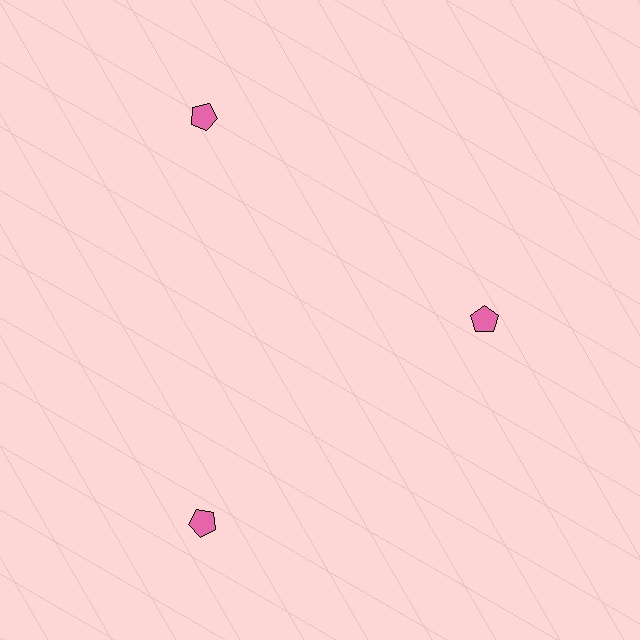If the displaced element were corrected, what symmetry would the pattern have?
It would have 3-fold rotational symmetry — the pattern would map onto itself every 120 degrees.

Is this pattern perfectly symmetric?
No. The 3 pink pentagons are arranged in a ring, but one element near the 3 o'clock position is pulled inward toward the center, breaking the 3-fold rotational symmetry.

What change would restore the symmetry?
The symmetry would be restored by moving it outward, back onto the ring so that all 3 pentagons sit at equal angles and equal distance from the center.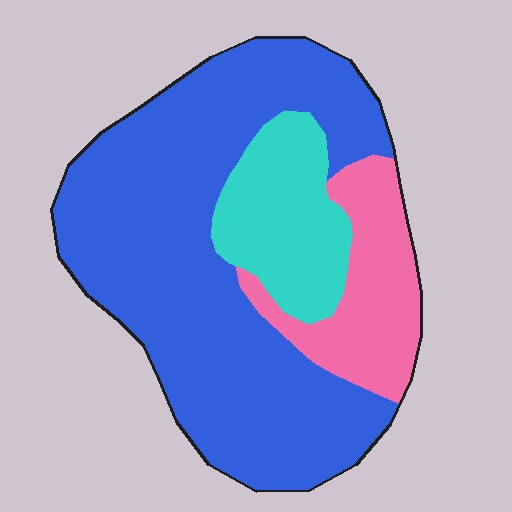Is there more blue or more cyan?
Blue.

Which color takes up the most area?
Blue, at roughly 65%.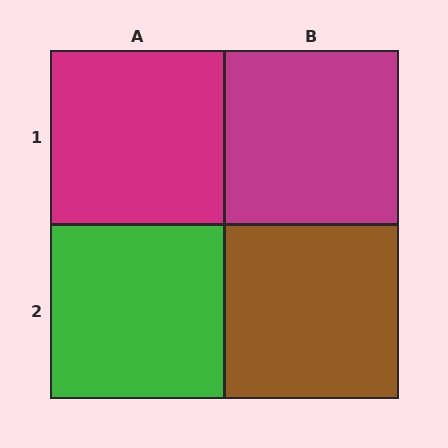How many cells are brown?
1 cell is brown.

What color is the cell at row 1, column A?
Magenta.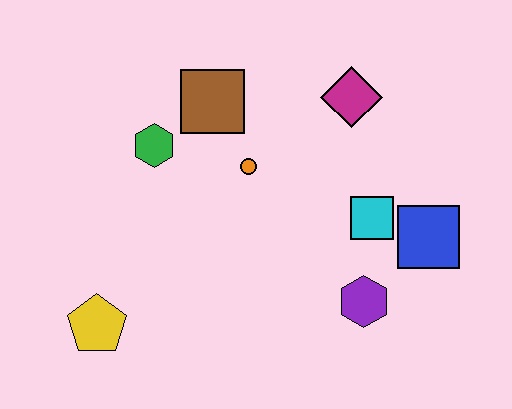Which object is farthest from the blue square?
The yellow pentagon is farthest from the blue square.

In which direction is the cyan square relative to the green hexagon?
The cyan square is to the right of the green hexagon.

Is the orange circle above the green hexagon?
No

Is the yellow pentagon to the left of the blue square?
Yes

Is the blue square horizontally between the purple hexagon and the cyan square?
No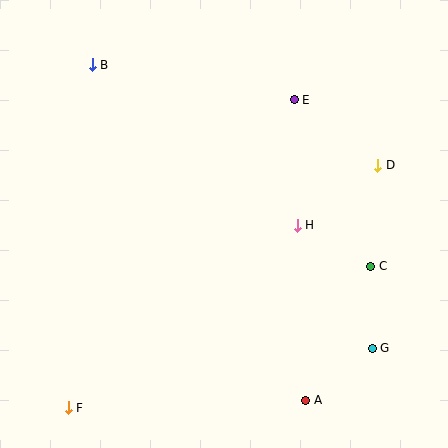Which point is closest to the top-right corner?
Point D is closest to the top-right corner.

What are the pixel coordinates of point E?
Point E is at (294, 100).